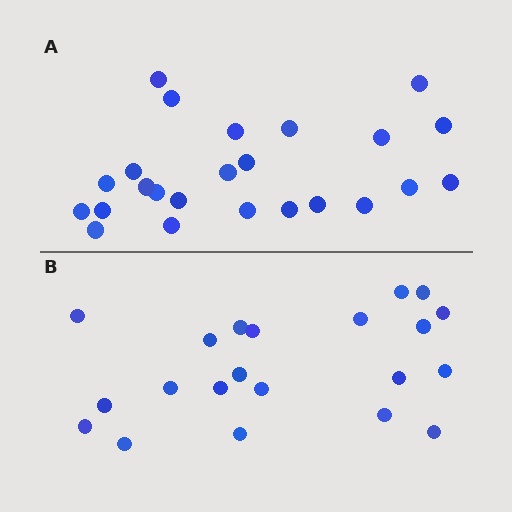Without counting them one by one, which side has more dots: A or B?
Region A (the top region) has more dots.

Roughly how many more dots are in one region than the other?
Region A has just a few more — roughly 2 or 3 more dots than region B.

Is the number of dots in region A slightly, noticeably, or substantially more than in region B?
Region A has only slightly more — the two regions are fairly close. The ratio is roughly 1.1 to 1.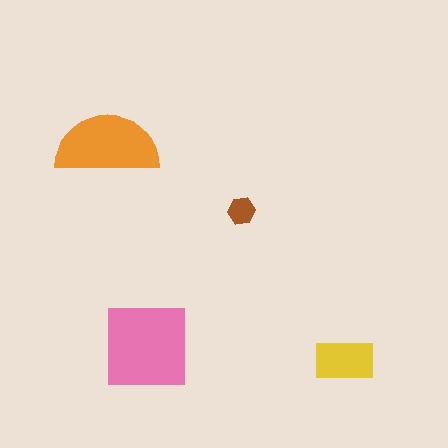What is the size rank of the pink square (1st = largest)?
1st.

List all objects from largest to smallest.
The pink square, the orange semicircle, the yellow rectangle, the brown hexagon.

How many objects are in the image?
There are 4 objects in the image.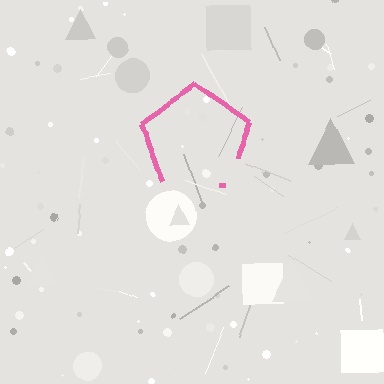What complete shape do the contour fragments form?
The contour fragments form a pentagon.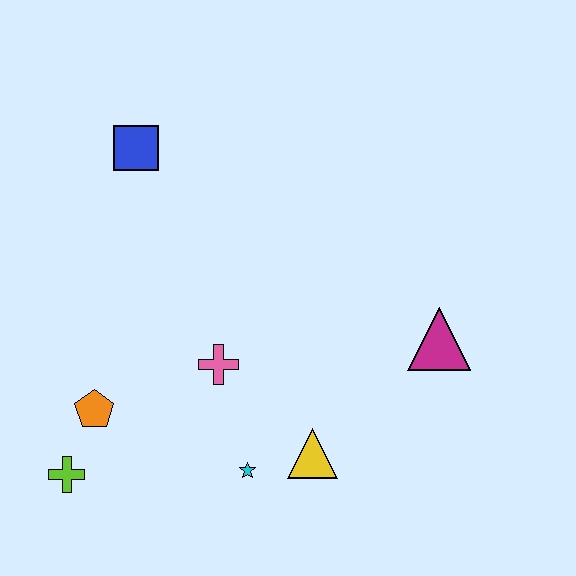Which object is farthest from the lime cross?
The magenta triangle is farthest from the lime cross.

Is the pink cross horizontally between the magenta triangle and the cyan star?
No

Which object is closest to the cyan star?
The yellow triangle is closest to the cyan star.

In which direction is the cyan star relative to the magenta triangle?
The cyan star is to the left of the magenta triangle.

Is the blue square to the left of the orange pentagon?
No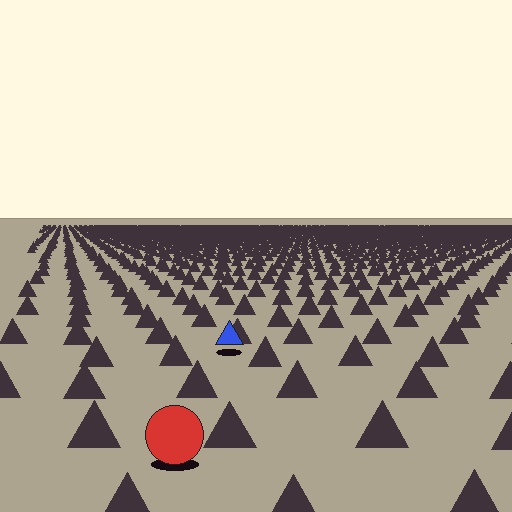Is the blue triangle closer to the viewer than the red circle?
No. The red circle is closer — you can tell from the texture gradient: the ground texture is coarser near it.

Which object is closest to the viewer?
The red circle is closest. The texture marks near it are larger and more spread out.